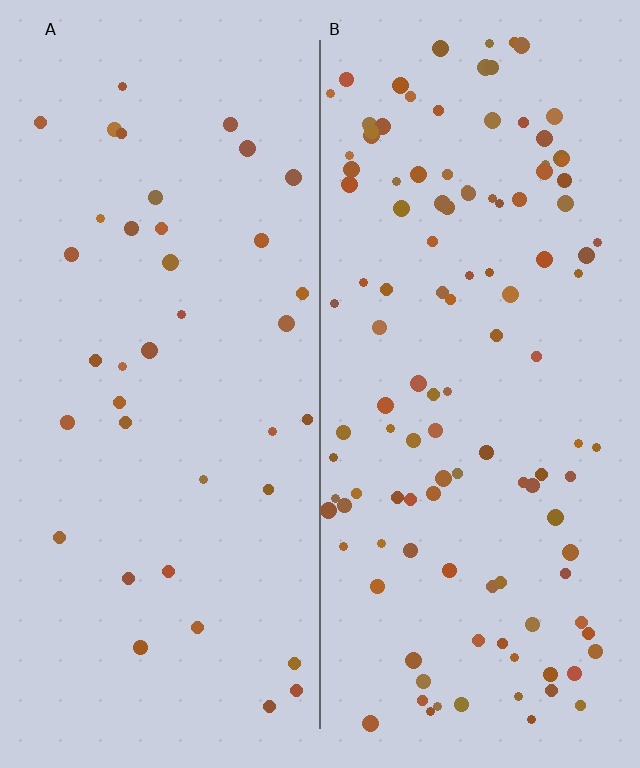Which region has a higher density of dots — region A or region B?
B (the right).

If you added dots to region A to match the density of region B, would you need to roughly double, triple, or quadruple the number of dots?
Approximately triple.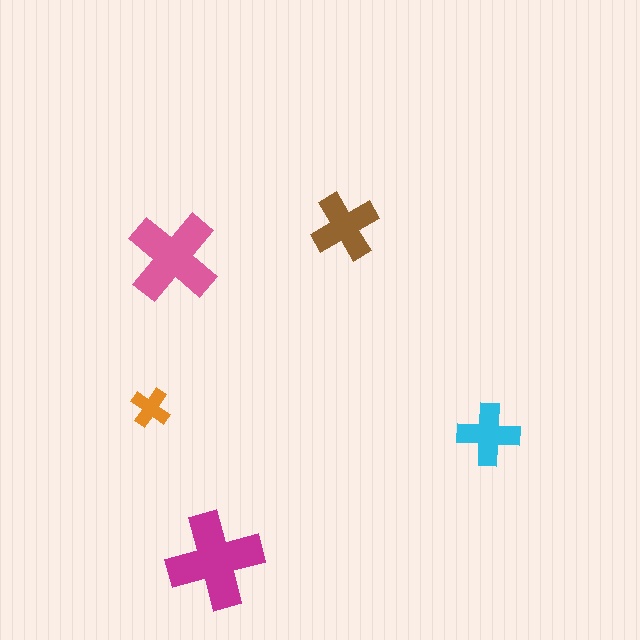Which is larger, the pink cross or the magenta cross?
The magenta one.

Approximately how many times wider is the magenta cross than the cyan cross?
About 1.5 times wider.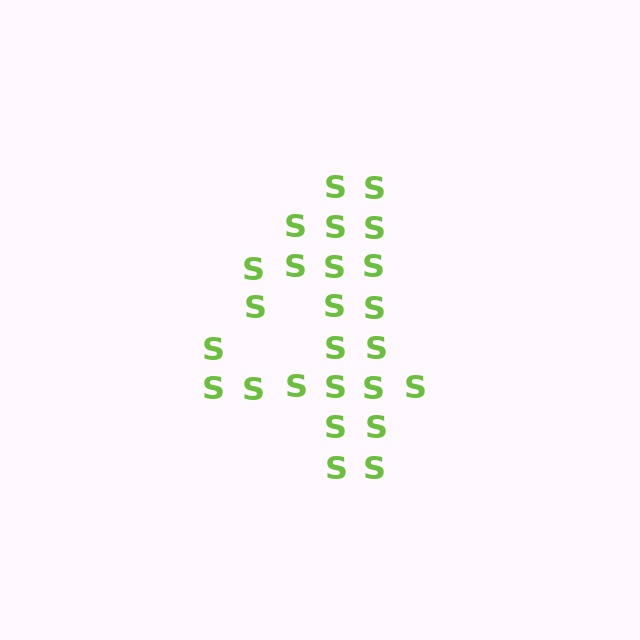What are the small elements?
The small elements are letter S's.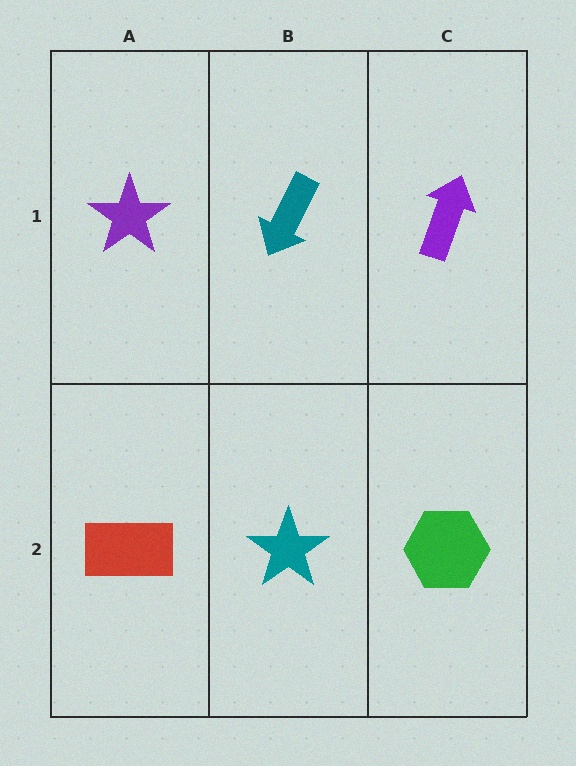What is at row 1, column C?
A purple arrow.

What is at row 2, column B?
A teal star.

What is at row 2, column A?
A red rectangle.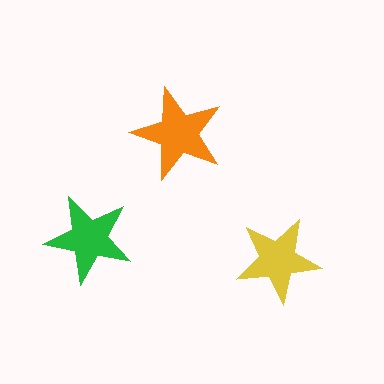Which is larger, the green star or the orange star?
The orange one.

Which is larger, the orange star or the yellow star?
The orange one.